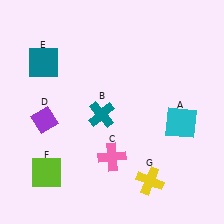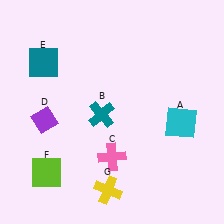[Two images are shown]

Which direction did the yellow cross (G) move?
The yellow cross (G) moved left.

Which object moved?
The yellow cross (G) moved left.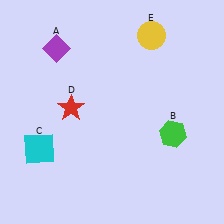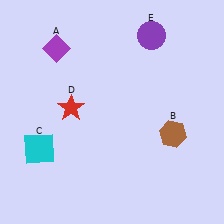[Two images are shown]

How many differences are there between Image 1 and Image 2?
There are 2 differences between the two images.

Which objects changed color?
B changed from green to brown. E changed from yellow to purple.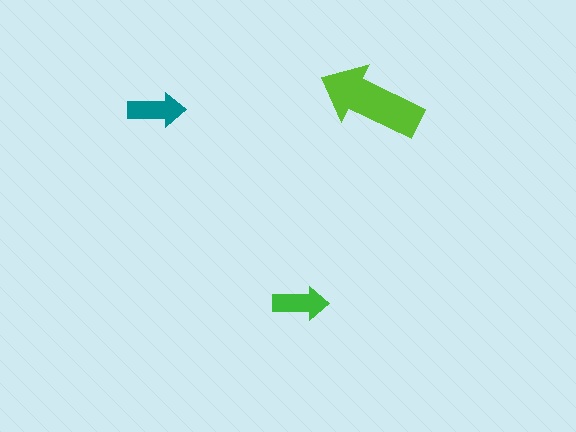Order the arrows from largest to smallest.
the lime one, the teal one, the green one.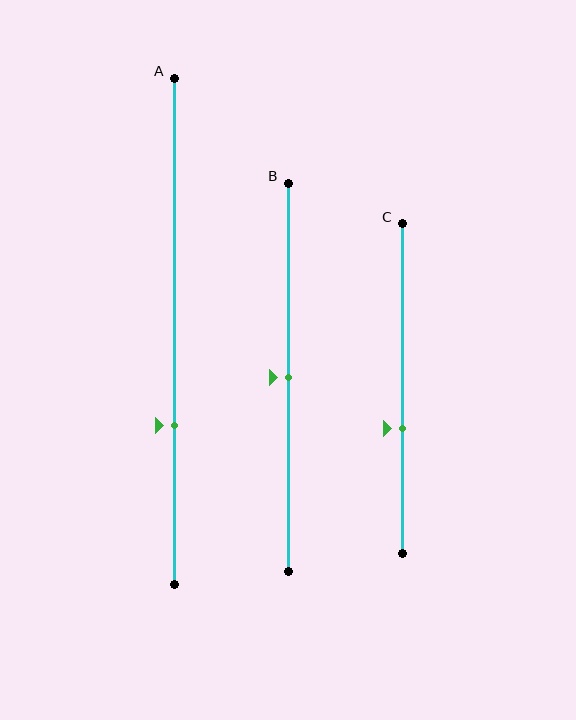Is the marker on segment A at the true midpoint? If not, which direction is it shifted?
No, the marker on segment A is shifted downward by about 19% of the segment length.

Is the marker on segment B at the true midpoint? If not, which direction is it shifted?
Yes, the marker on segment B is at the true midpoint.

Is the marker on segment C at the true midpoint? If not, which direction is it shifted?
No, the marker on segment C is shifted downward by about 12% of the segment length.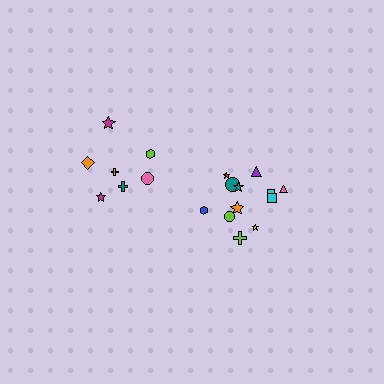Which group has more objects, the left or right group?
The right group.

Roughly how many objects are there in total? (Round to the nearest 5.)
Roughly 20 objects in total.